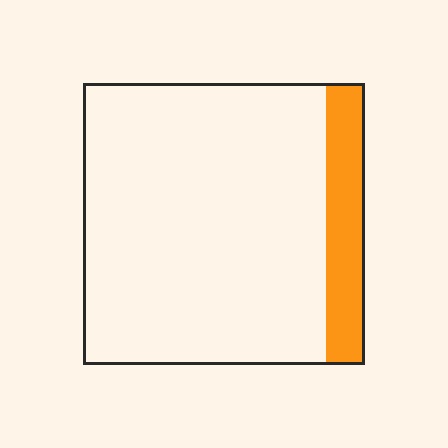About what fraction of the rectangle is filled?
About one eighth (1/8).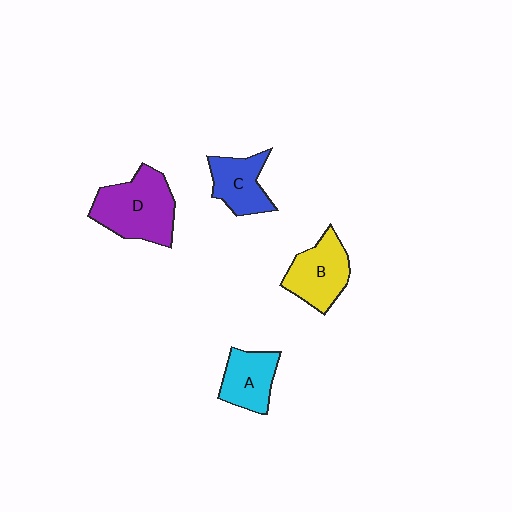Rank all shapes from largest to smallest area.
From largest to smallest: D (purple), B (yellow), C (blue), A (cyan).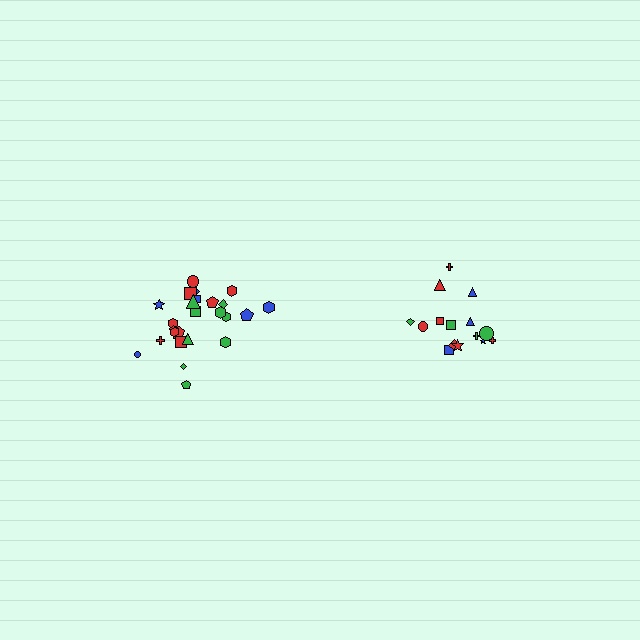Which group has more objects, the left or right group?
The left group.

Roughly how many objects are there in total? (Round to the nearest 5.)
Roughly 40 objects in total.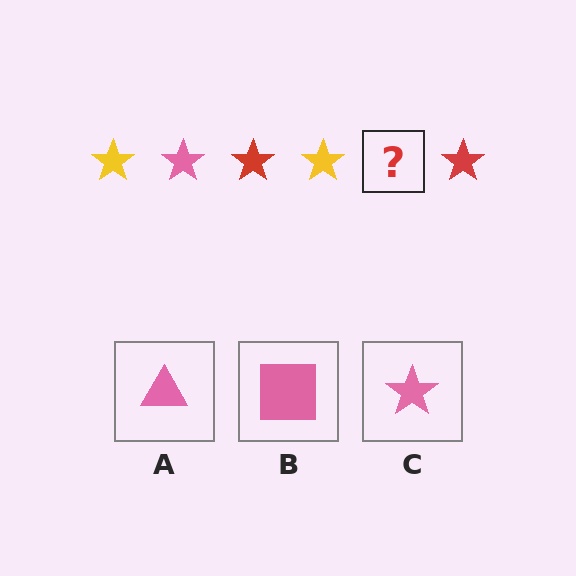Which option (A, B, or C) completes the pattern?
C.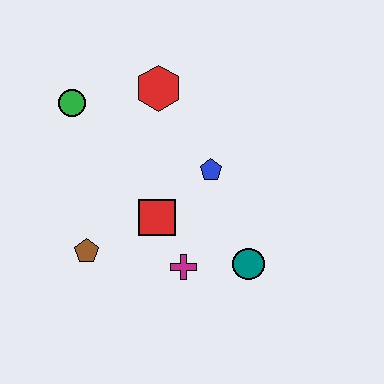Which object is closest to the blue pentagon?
The red square is closest to the blue pentagon.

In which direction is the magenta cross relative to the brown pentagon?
The magenta cross is to the right of the brown pentagon.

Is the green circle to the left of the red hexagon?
Yes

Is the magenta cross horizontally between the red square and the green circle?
No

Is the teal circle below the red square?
Yes